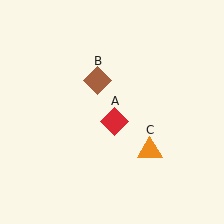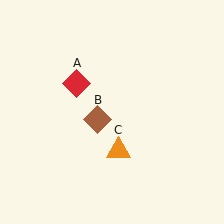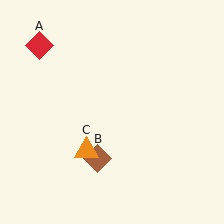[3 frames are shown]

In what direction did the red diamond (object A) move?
The red diamond (object A) moved up and to the left.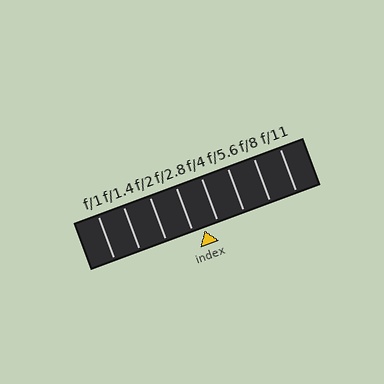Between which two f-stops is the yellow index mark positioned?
The index mark is between f/2.8 and f/4.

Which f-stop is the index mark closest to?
The index mark is closest to f/2.8.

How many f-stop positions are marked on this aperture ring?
There are 8 f-stop positions marked.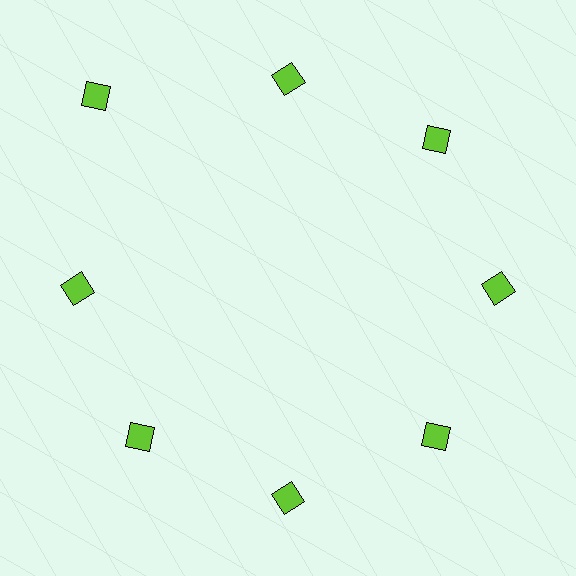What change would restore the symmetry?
The symmetry would be restored by moving it inward, back onto the ring so that all 8 squares sit at equal angles and equal distance from the center.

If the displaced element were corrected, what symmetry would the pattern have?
It would have 8-fold rotational symmetry — the pattern would map onto itself every 45 degrees.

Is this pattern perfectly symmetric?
No. The 8 lime squares are arranged in a ring, but one element near the 10 o'clock position is pushed outward from the center, breaking the 8-fold rotational symmetry.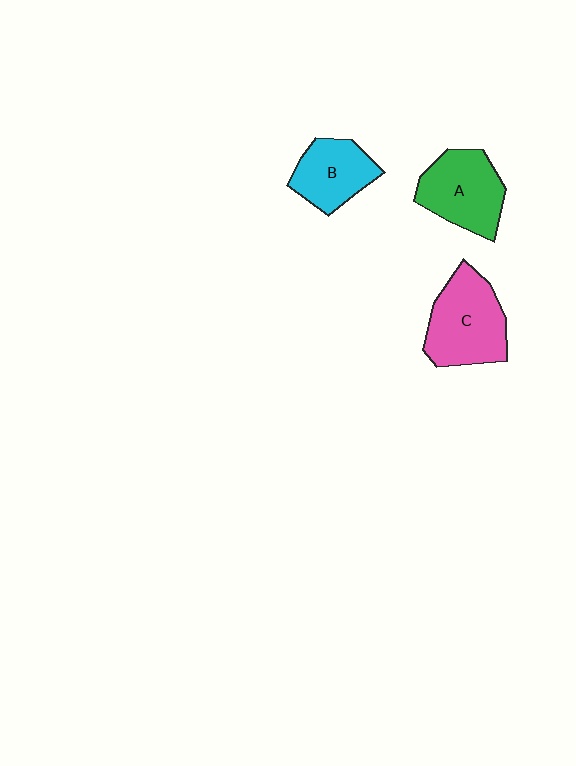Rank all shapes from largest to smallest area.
From largest to smallest: C (pink), A (green), B (cyan).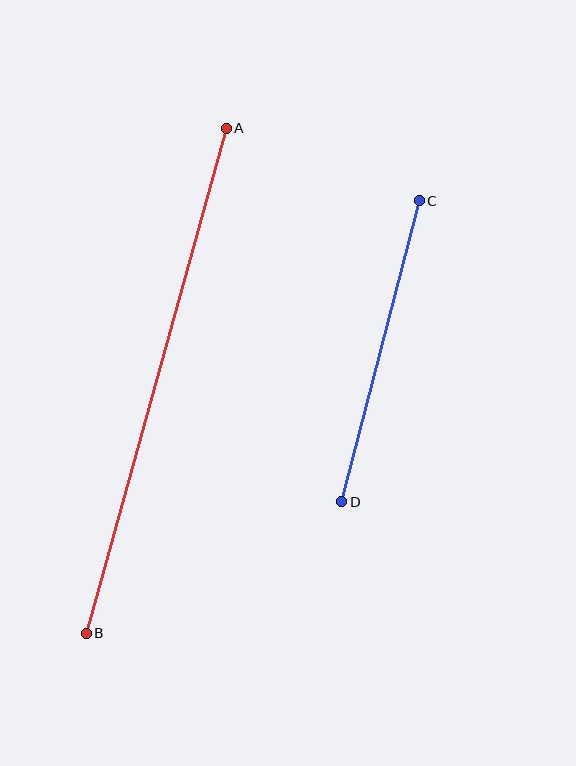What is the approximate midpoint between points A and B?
The midpoint is at approximately (156, 381) pixels.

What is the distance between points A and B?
The distance is approximately 524 pixels.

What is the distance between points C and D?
The distance is approximately 311 pixels.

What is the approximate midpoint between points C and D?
The midpoint is at approximately (380, 351) pixels.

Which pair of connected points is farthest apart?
Points A and B are farthest apart.